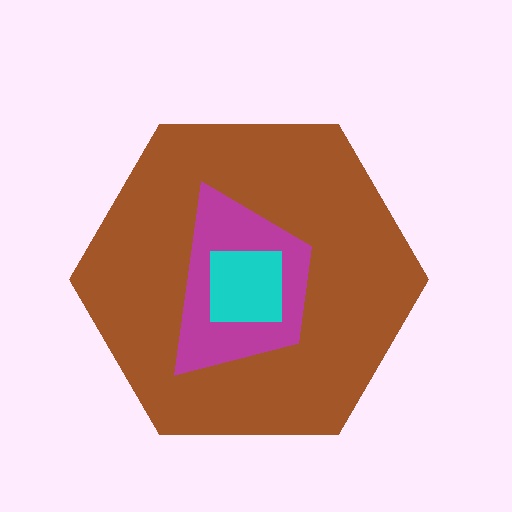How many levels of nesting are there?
3.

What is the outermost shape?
The brown hexagon.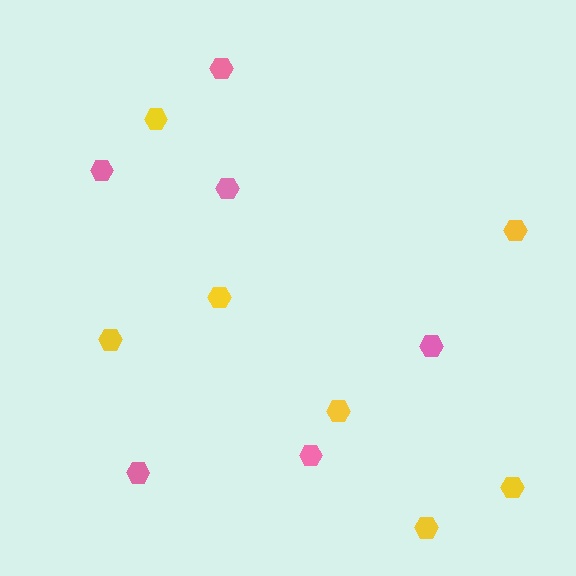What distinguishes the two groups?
There are 2 groups: one group of yellow hexagons (7) and one group of pink hexagons (6).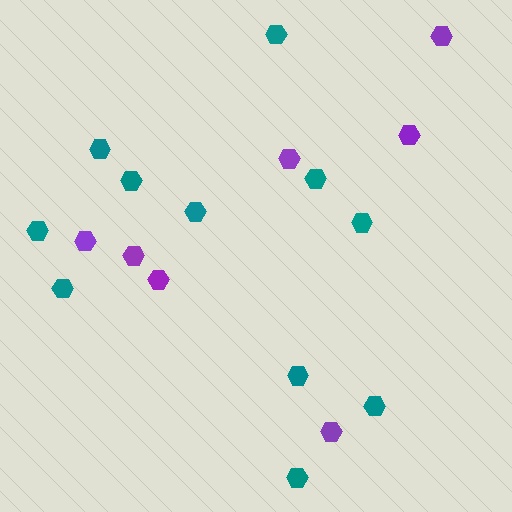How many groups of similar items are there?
There are 2 groups: one group of purple hexagons (7) and one group of teal hexagons (11).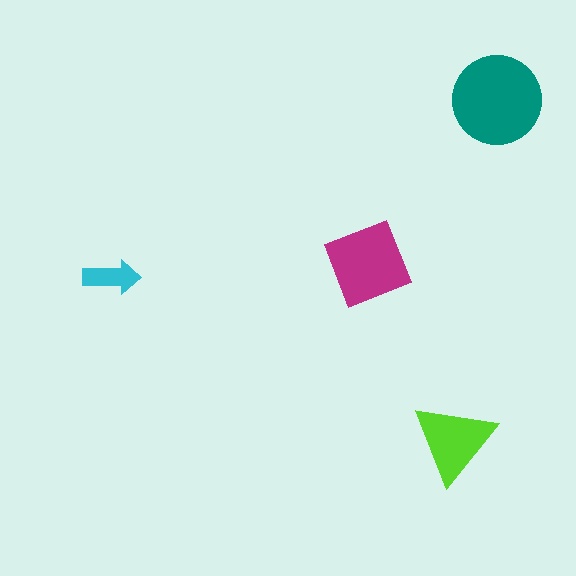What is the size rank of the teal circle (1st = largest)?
1st.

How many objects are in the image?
There are 4 objects in the image.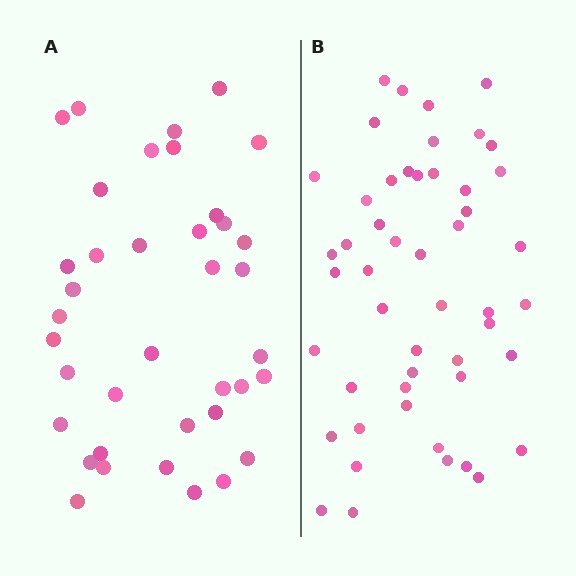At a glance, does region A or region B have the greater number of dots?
Region B (the right region) has more dots.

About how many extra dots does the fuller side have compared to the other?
Region B has roughly 12 or so more dots than region A.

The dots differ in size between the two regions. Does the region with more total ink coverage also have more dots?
No. Region A has more total ink coverage because its dots are larger, but region B actually contains more individual dots. Total area can be misleading — the number of items is what matters here.